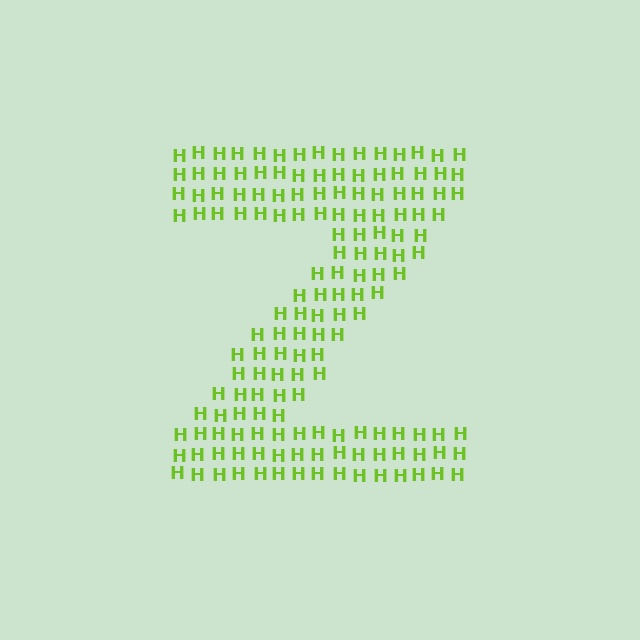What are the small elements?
The small elements are letter H's.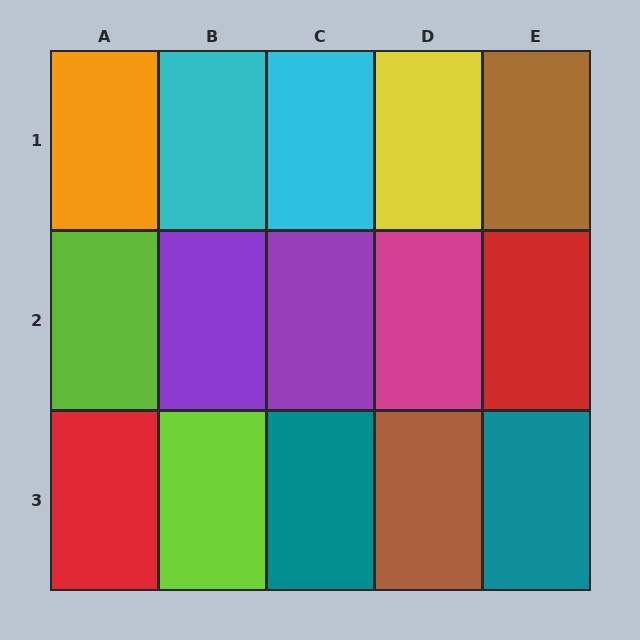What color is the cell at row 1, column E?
Brown.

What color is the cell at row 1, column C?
Cyan.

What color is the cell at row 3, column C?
Teal.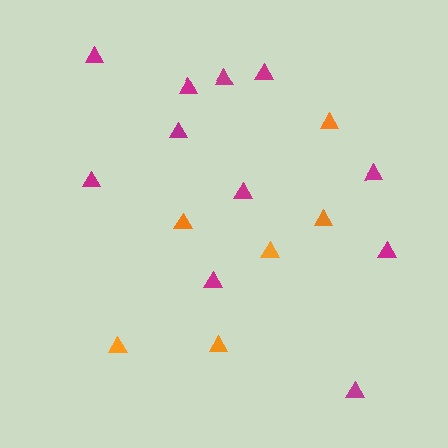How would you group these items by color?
There are 2 groups: one group of magenta triangles (11) and one group of orange triangles (6).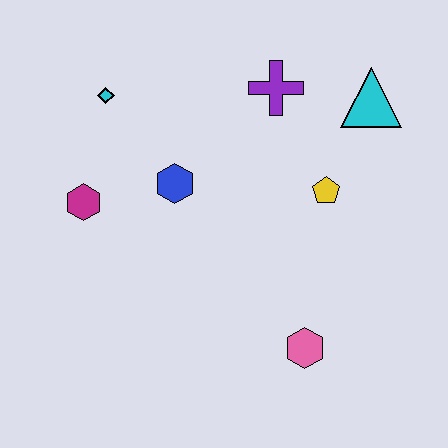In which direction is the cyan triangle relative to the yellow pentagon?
The cyan triangle is above the yellow pentagon.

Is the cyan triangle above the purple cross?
No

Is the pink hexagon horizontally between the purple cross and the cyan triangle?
Yes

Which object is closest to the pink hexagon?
The yellow pentagon is closest to the pink hexagon.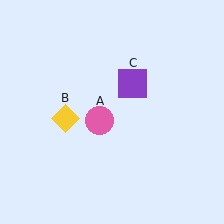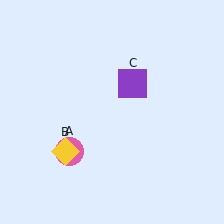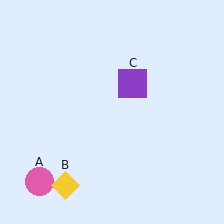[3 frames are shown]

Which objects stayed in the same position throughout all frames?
Purple square (object C) remained stationary.